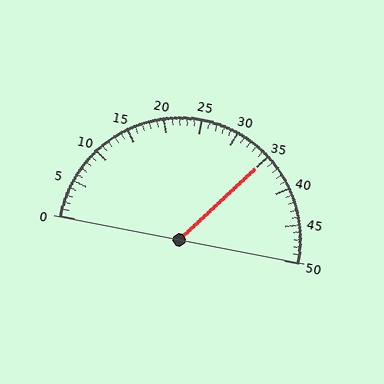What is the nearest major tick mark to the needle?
The nearest major tick mark is 35.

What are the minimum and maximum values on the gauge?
The gauge ranges from 0 to 50.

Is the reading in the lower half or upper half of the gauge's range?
The reading is in the upper half of the range (0 to 50).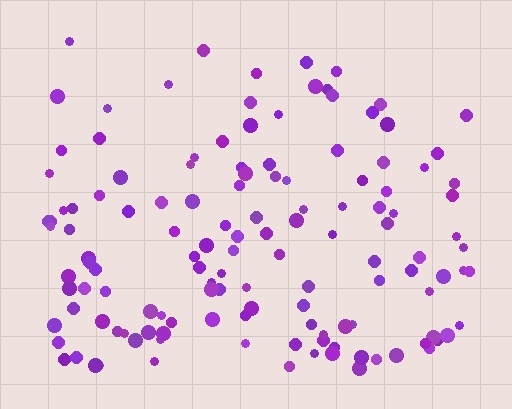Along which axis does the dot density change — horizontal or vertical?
Vertical.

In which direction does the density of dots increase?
From top to bottom, with the bottom side densest.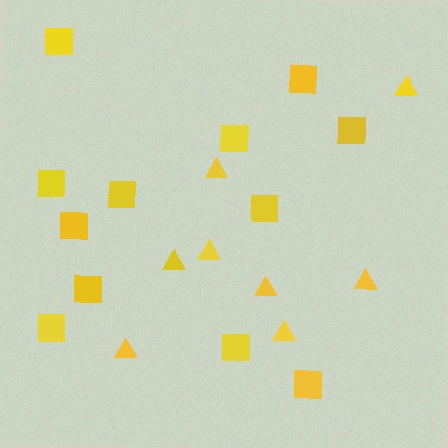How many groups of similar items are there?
There are 2 groups: one group of triangles (8) and one group of squares (12).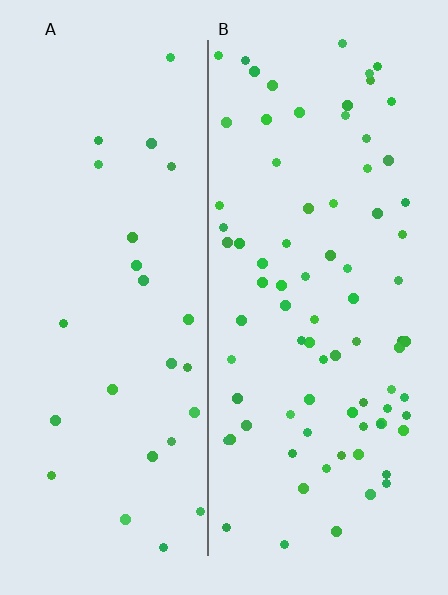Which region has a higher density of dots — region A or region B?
B (the right).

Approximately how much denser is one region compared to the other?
Approximately 3.0× — region B over region A.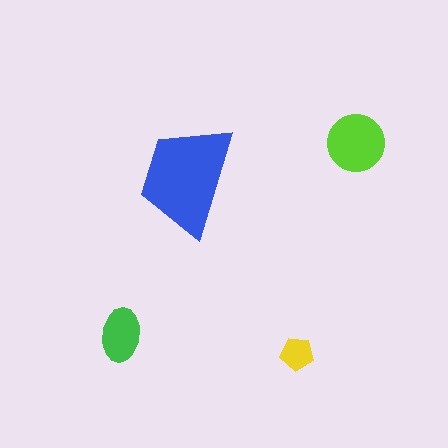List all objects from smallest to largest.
The yellow pentagon, the green ellipse, the lime circle, the blue trapezoid.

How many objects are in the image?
There are 4 objects in the image.